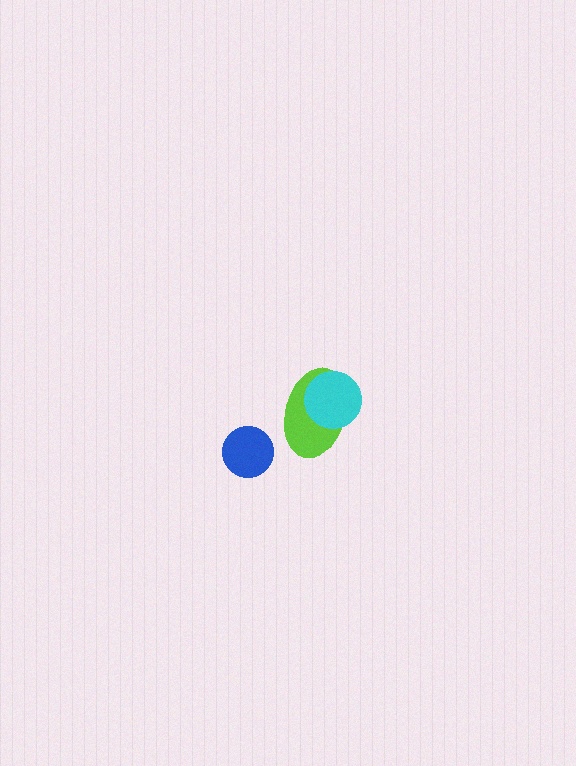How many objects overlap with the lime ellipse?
1 object overlaps with the lime ellipse.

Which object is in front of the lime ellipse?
The cyan circle is in front of the lime ellipse.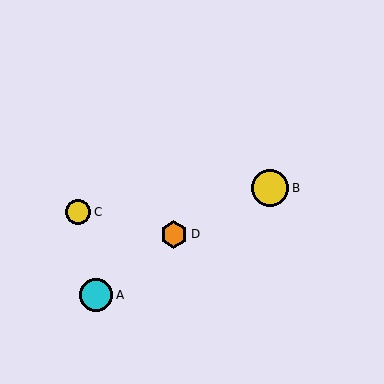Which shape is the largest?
The yellow circle (labeled B) is the largest.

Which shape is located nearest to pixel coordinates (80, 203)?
The yellow circle (labeled C) at (78, 212) is nearest to that location.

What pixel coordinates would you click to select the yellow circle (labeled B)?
Click at (270, 188) to select the yellow circle B.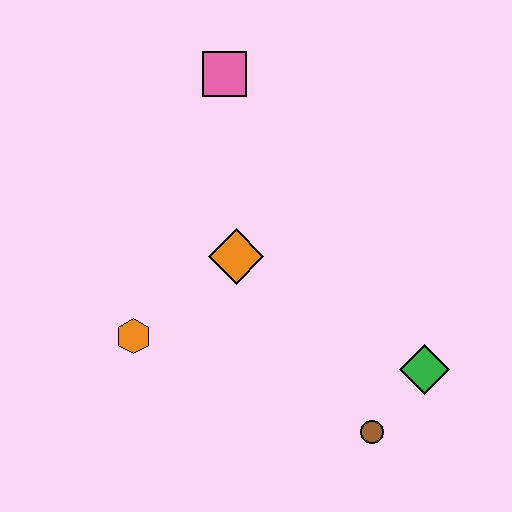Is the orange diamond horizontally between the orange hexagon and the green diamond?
Yes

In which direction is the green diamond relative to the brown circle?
The green diamond is above the brown circle.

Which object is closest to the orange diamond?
The orange hexagon is closest to the orange diamond.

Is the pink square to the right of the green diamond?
No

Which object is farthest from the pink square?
The brown circle is farthest from the pink square.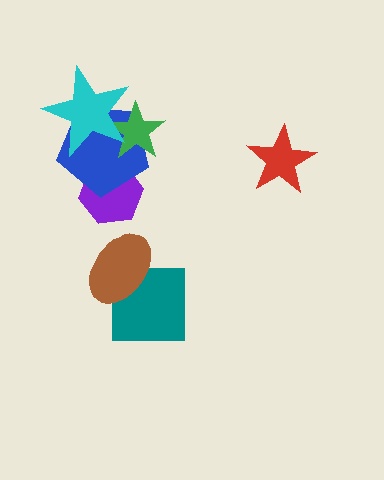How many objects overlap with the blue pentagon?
3 objects overlap with the blue pentagon.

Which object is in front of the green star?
The cyan star is in front of the green star.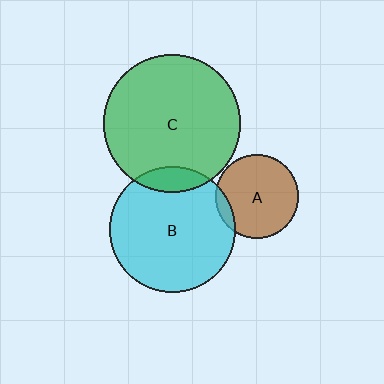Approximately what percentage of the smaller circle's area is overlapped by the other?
Approximately 10%.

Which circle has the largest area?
Circle C (green).